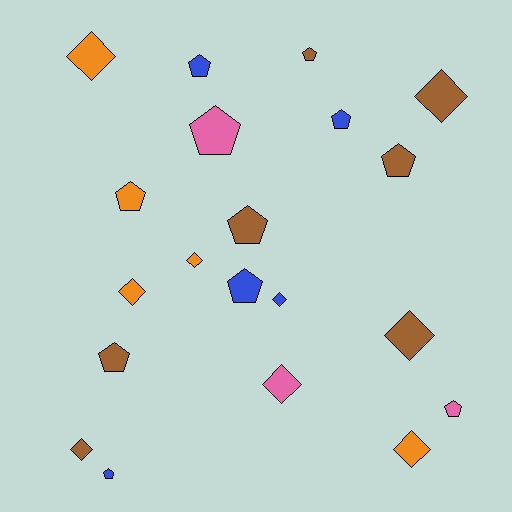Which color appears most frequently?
Brown, with 7 objects.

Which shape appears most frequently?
Pentagon, with 11 objects.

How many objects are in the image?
There are 20 objects.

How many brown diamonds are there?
There are 3 brown diamonds.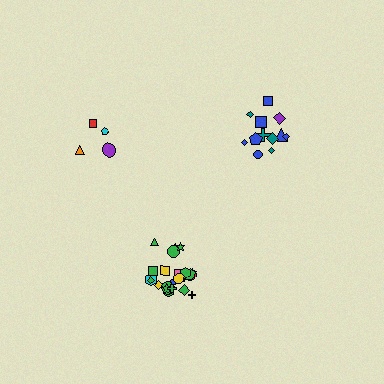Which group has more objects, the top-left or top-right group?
The top-right group.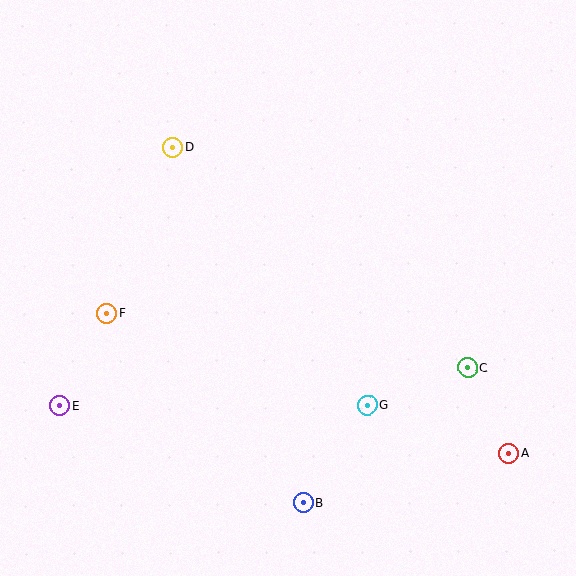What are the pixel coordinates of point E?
Point E is at (59, 406).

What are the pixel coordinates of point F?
Point F is at (107, 314).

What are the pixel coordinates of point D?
Point D is at (173, 147).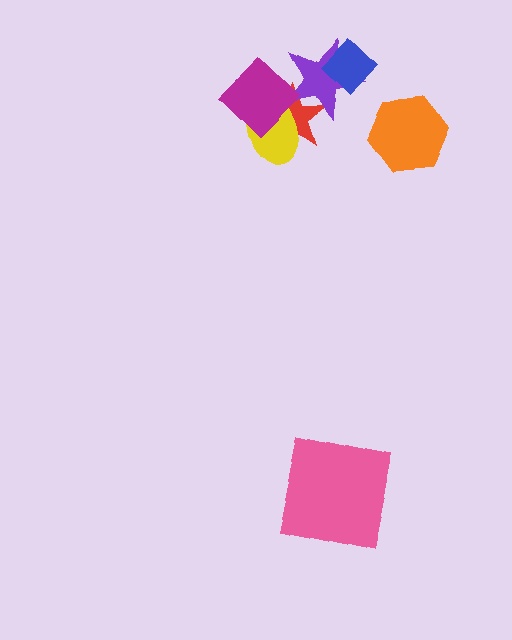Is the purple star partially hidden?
Yes, it is partially covered by another shape.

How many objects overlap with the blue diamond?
1 object overlaps with the blue diamond.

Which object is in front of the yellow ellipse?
The magenta diamond is in front of the yellow ellipse.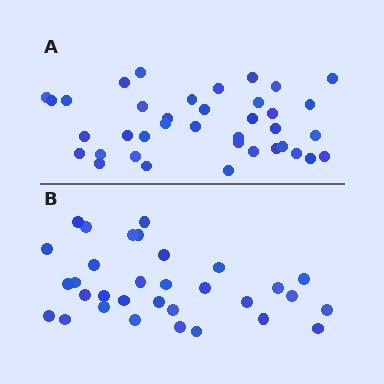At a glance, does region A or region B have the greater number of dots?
Region A (the top region) has more dots.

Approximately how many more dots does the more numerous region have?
Region A has about 6 more dots than region B.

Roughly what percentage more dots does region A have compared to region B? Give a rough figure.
About 20% more.